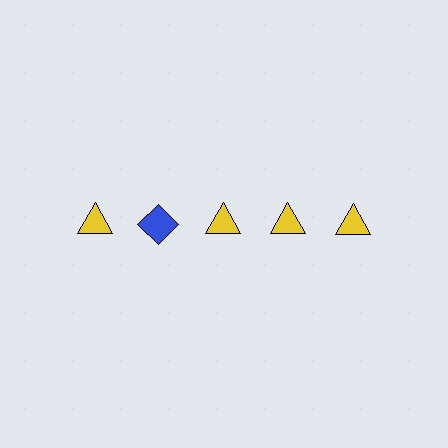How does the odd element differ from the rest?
It differs in both color (blue instead of yellow) and shape (diamond instead of triangle).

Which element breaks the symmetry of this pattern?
The blue diamond in the top row, second from left column breaks the symmetry. All other shapes are yellow triangles.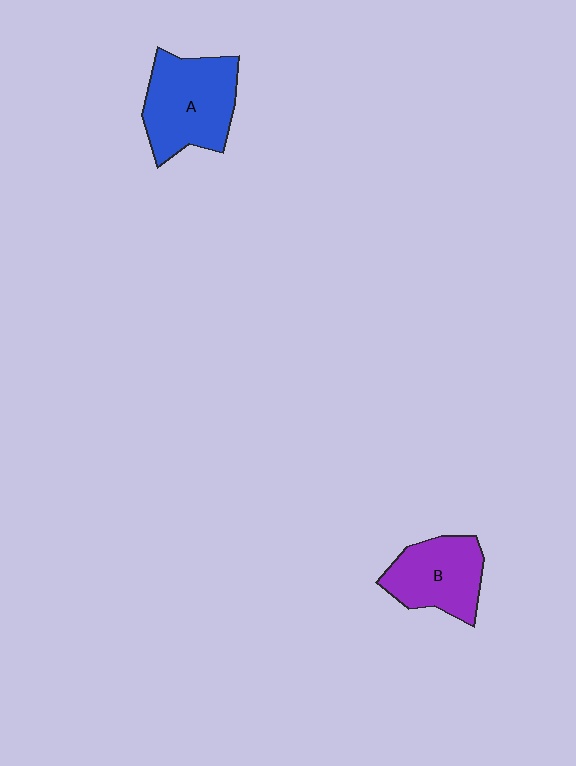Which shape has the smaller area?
Shape B (purple).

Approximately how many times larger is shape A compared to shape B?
Approximately 1.3 times.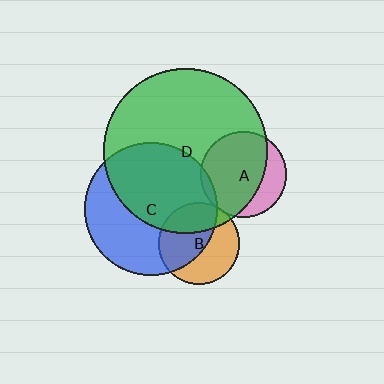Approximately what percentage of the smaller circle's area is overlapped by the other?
Approximately 5%.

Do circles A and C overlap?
Yes.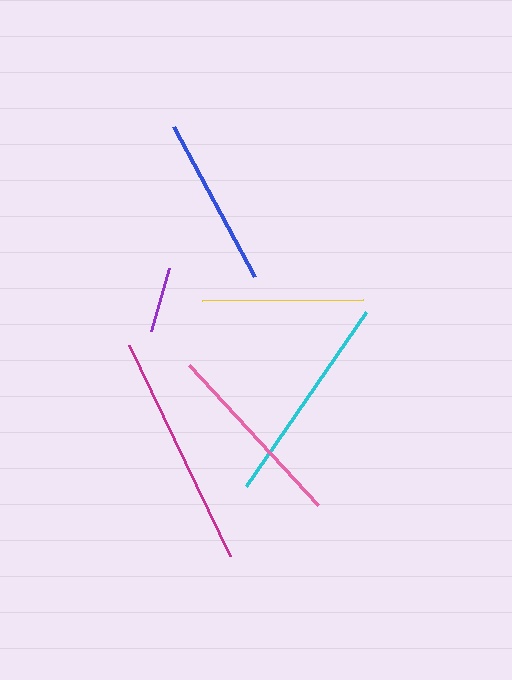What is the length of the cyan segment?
The cyan segment is approximately 212 pixels long.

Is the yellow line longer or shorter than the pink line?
The pink line is longer than the yellow line.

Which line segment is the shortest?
The purple line is the shortest at approximately 65 pixels.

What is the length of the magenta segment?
The magenta segment is approximately 234 pixels long.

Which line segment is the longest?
The magenta line is the longest at approximately 234 pixels.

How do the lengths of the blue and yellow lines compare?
The blue and yellow lines are approximately the same length.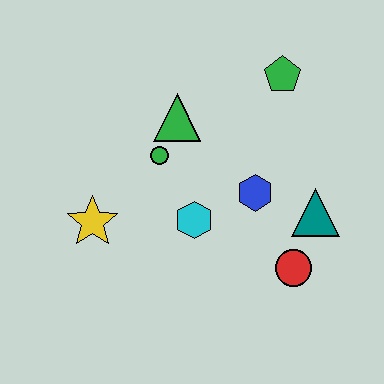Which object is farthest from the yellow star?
The green pentagon is farthest from the yellow star.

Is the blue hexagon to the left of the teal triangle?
Yes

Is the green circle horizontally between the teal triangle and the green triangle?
No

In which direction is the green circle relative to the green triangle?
The green circle is below the green triangle.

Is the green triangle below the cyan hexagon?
No